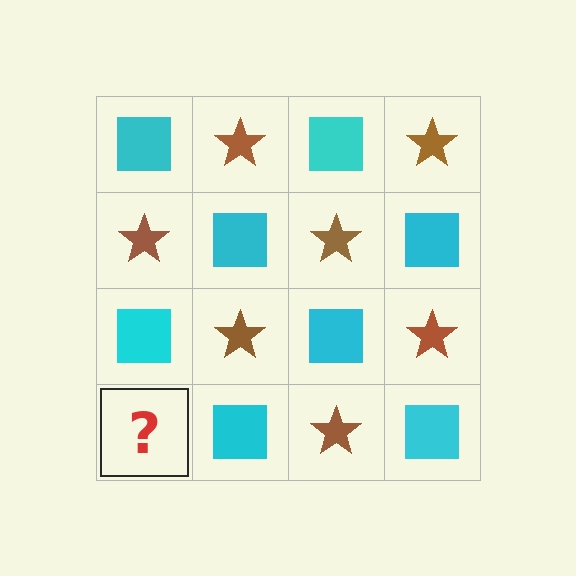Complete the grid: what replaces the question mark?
The question mark should be replaced with a brown star.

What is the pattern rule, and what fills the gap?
The rule is that it alternates cyan square and brown star in a checkerboard pattern. The gap should be filled with a brown star.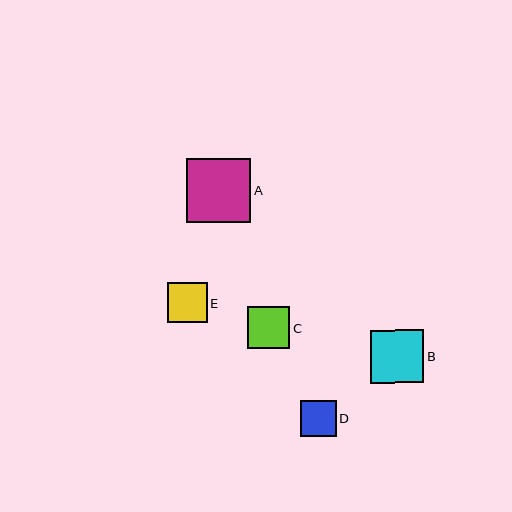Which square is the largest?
Square A is the largest with a size of approximately 65 pixels.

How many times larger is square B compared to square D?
Square B is approximately 1.5 times the size of square D.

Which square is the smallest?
Square D is the smallest with a size of approximately 36 pixels.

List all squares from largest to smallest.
From largest to smallest: A, B, C, E, D.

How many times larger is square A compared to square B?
Square A is approximately 1.2 times the size of square B.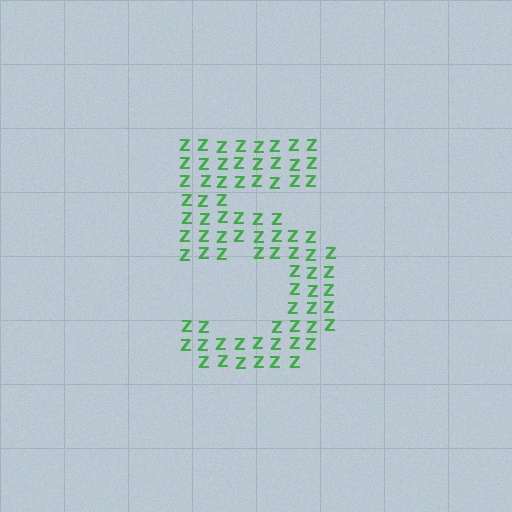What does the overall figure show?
The overall figure shows the digit 5.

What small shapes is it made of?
It is made of small letter Z's.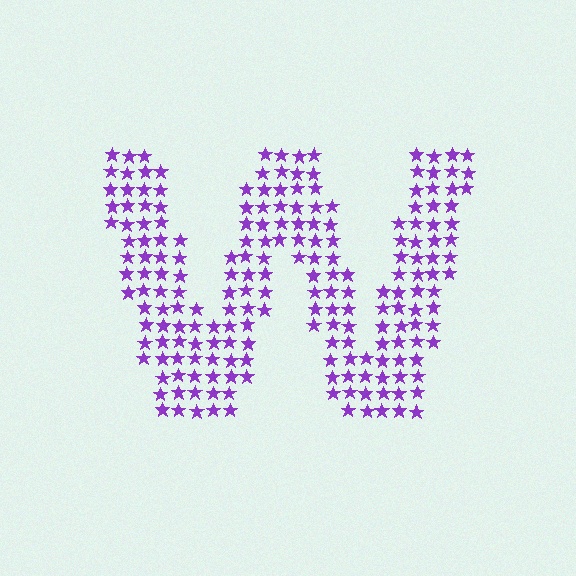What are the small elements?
The small elements are stars.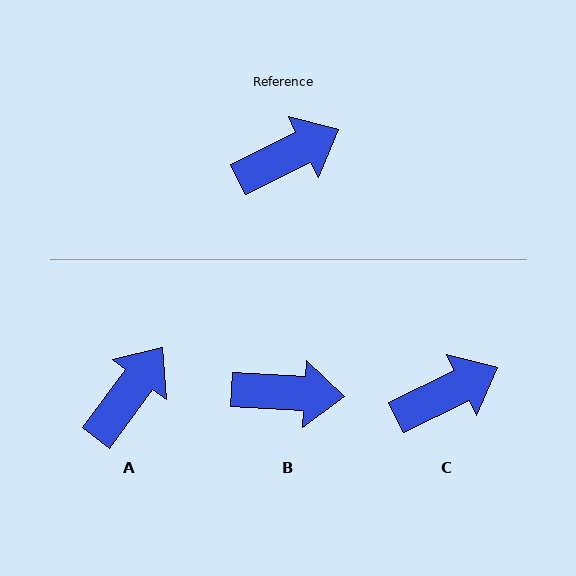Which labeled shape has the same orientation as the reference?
C.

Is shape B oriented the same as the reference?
No, it is off by about 30 degrees.